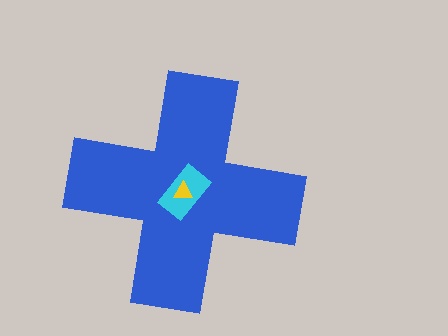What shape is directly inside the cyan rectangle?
The yellow triangle.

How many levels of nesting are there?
3.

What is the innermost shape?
The yellow triangle.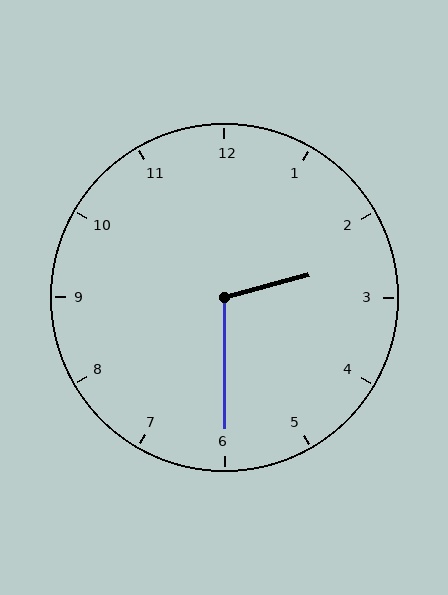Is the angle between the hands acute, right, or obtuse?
It is obtuse.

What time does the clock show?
2:30.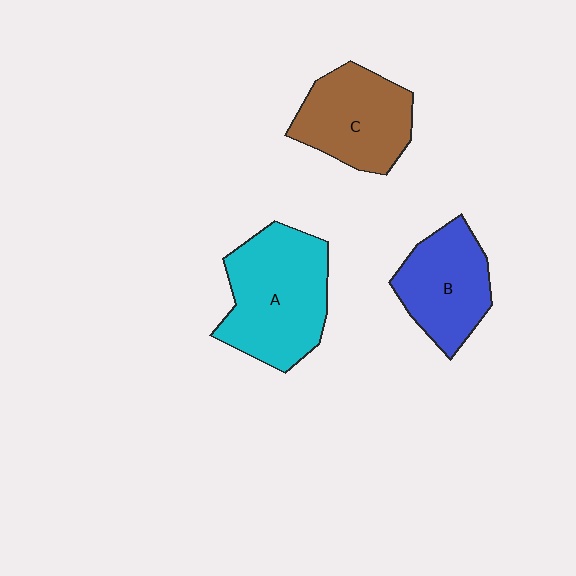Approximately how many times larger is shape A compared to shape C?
Approximately 1.3 times.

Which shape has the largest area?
Shape A (cyan).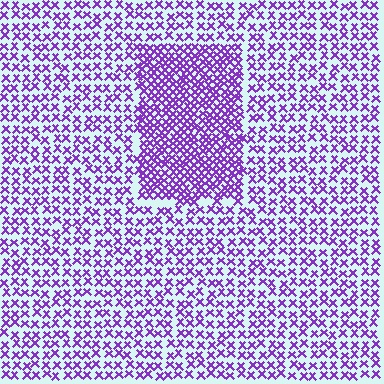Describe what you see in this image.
The image contains small purple elements arranged at two different densities. A rectangle-shaped region is visible where the elements are more densely packed than the surrounding area.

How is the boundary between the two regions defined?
The boundary is defined by a change in element density (approximately 2.0x ratio). All elements are the same color, size, and shape.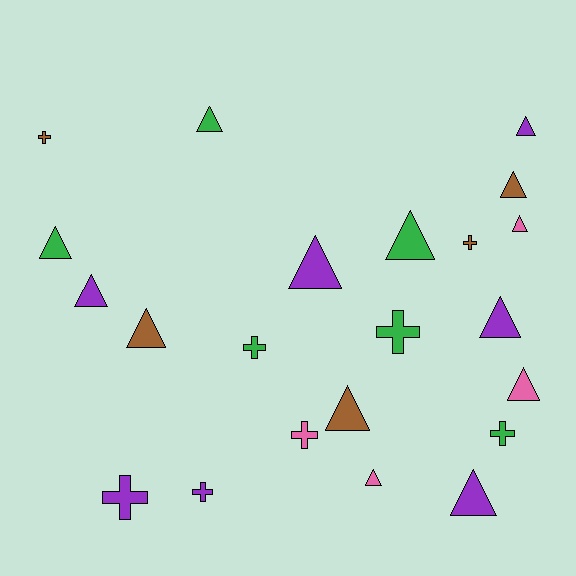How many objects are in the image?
There are 22 objects.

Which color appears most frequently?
Purple, with 7 objects.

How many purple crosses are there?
There are 2 purple crosses.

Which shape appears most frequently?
Triangle, with 14 objects.